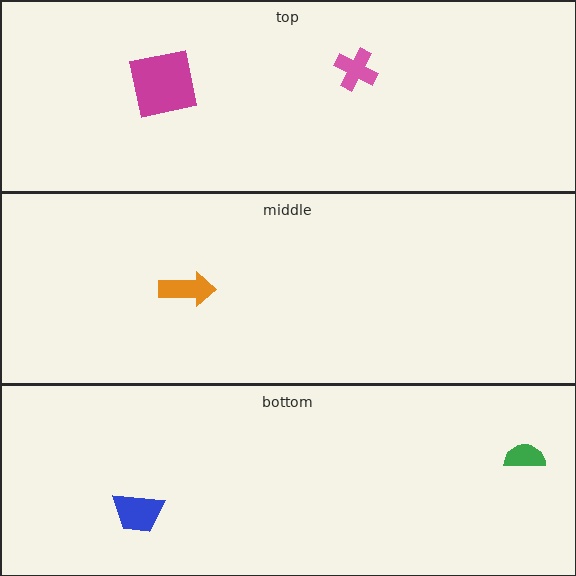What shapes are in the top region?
The pink cross, the magenta square.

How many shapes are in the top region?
2.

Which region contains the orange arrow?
The middle region.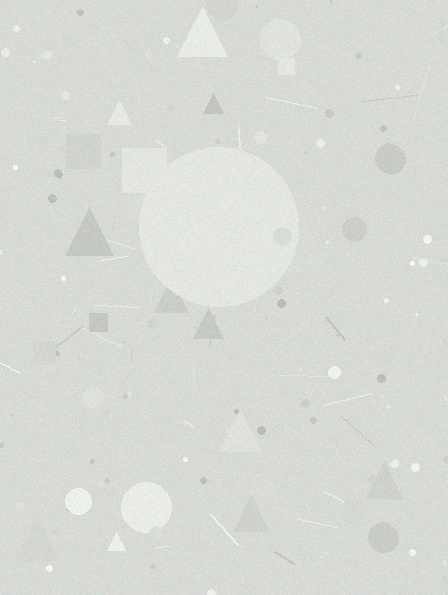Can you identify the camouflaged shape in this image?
The camouflaged shape is a circle.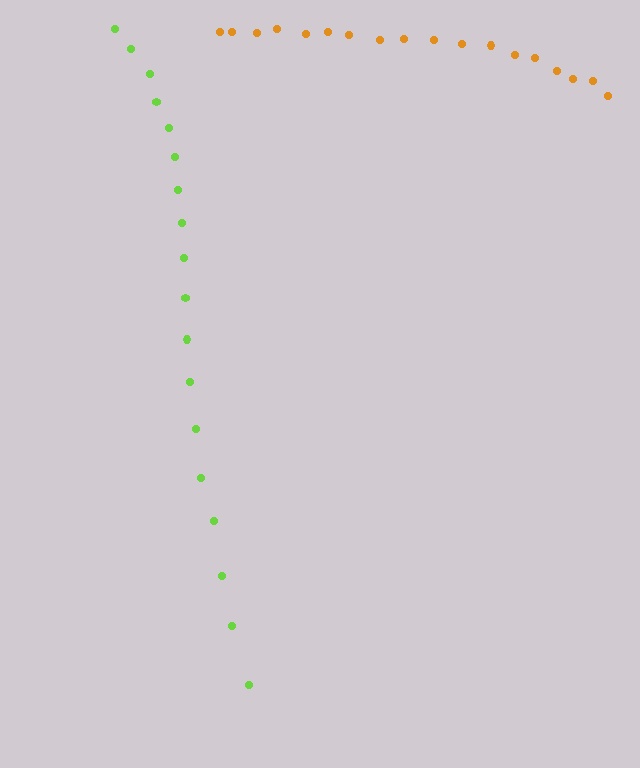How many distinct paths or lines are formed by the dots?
There are 2 distinct paths.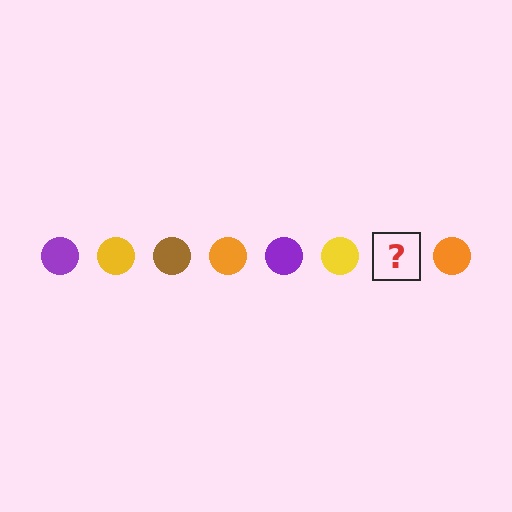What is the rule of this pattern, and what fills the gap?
The rule is that the pattern cycles through purple, yellow, brown, orange circles. The gap should be filled with a brown circle.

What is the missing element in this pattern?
The missing element is a brown circle.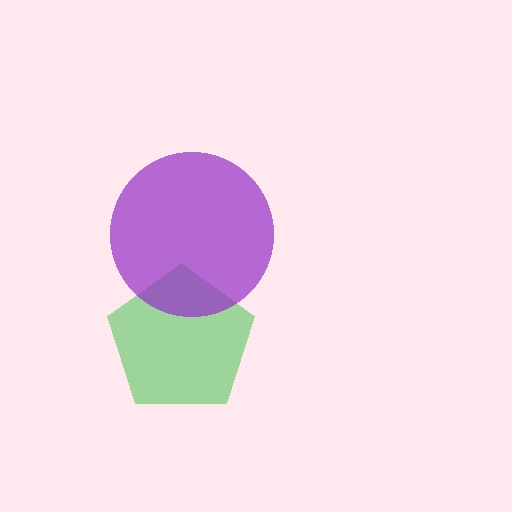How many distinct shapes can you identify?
There are 2 distinct shapes: a green pentagon, a purple circle.